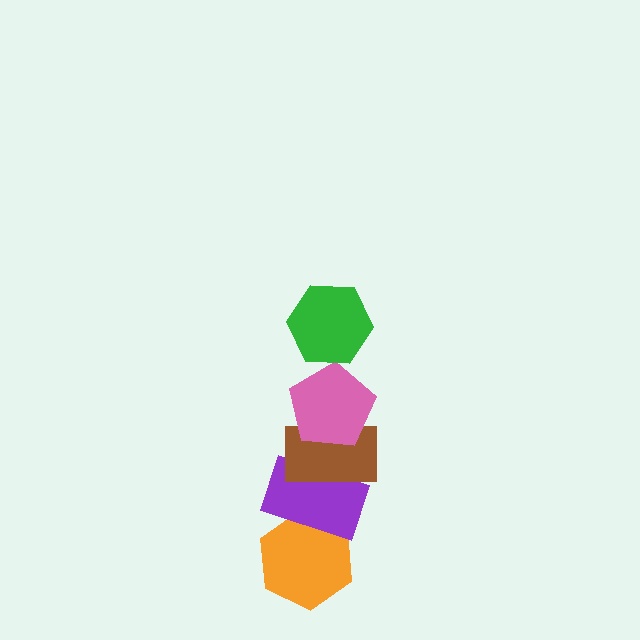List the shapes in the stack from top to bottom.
From top to bottom: the green hexagon, the pink pentagon, the brown rectangle, the purple rectangle, the orange hexagon.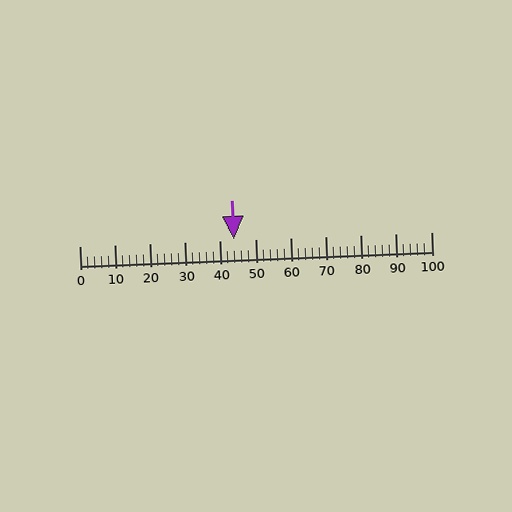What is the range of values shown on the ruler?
The ruler shows values from 0 to 100.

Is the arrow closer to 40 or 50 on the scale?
The arrow is closer to 40.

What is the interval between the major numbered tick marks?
The major tick marks are spaced 10 units apart.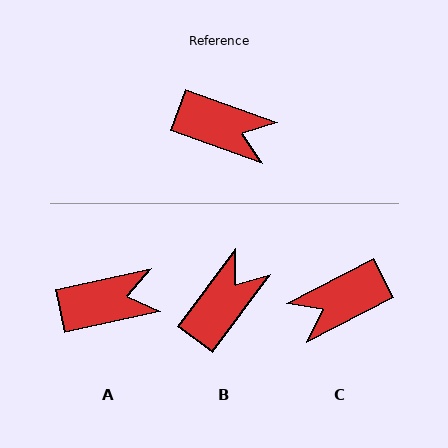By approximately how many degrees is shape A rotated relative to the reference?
Approximately 32 degrees counter-clockwise.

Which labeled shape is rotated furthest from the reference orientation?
C, about 133 degrees away.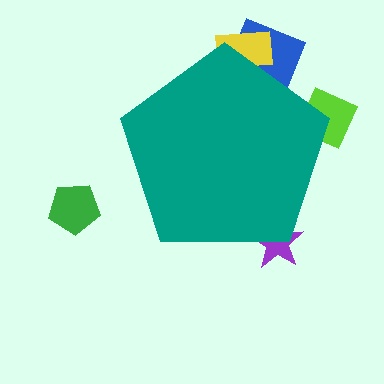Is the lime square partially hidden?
Yes, the lime square is partially hidden behind the teal pentagon.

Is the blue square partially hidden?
Yes, the blue square is partially hidden behind the teal pentagon.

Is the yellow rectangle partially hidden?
Yes, the yellow rectangle is partially hidden behind the teal pentagon.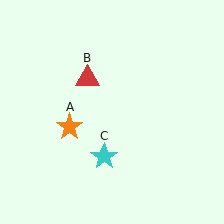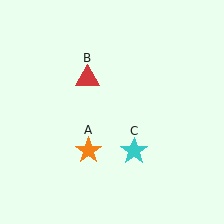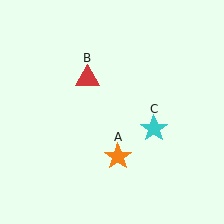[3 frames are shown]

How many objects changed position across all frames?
2 objects changed position: orange star (object A), cyan star (object C).